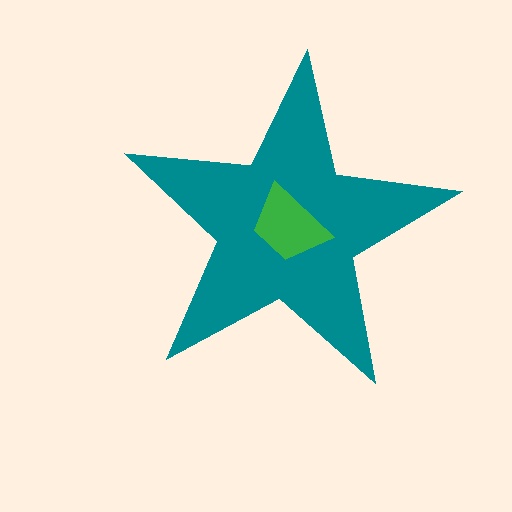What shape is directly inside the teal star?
The green trapezoid.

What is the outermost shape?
The teal star.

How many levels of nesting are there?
2.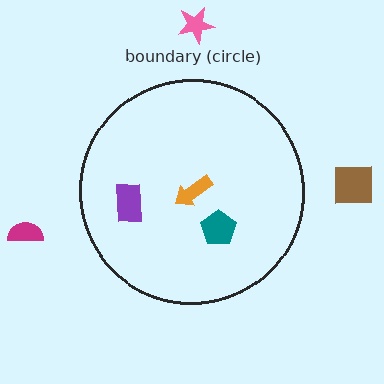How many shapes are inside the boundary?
3 inside, 3 outside.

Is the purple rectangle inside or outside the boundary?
Inside.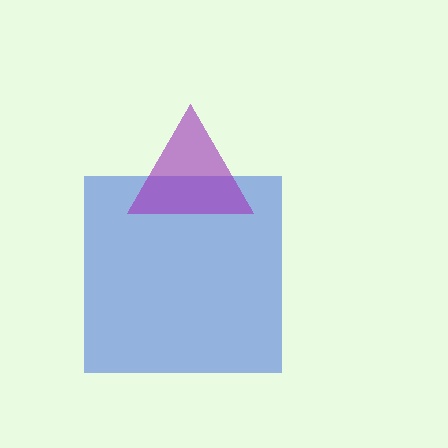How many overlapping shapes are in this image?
There are 2 overlapping shapes in the image.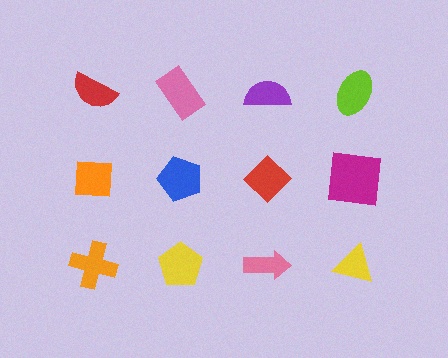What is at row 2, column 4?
A magenta square.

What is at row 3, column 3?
A pink arrow.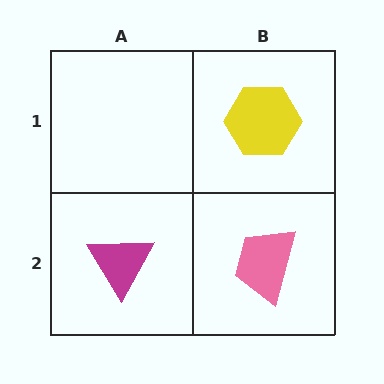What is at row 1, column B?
A yellow hexagon.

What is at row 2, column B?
A pink trapezoid.